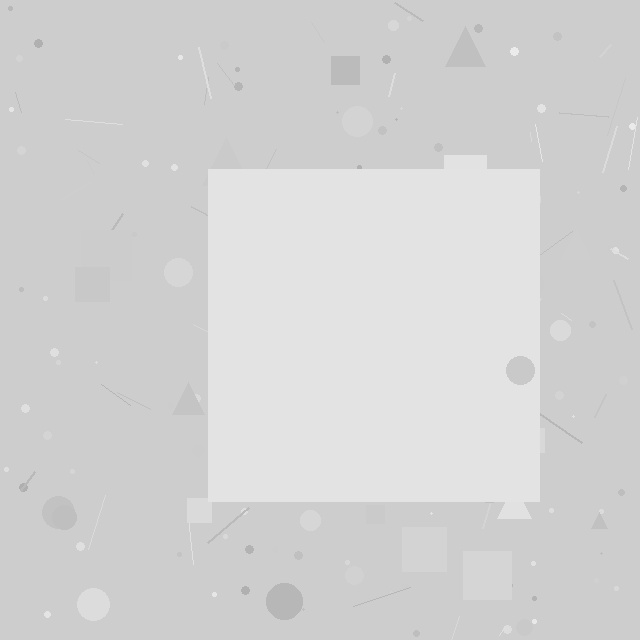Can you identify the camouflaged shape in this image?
The camouflaged shape is a square.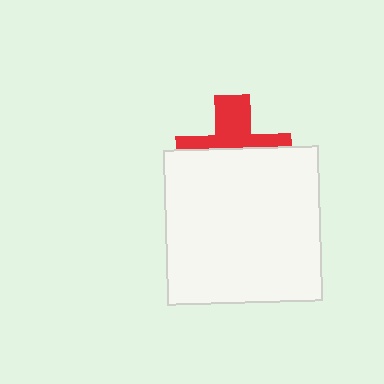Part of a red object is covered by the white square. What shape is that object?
It is a cross.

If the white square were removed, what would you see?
You would see the complete red cross.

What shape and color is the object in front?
The object in front is a white square.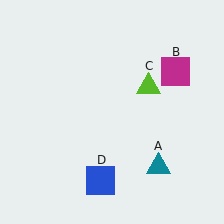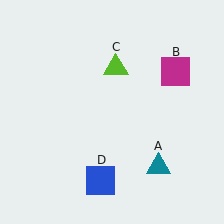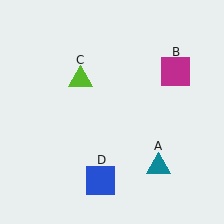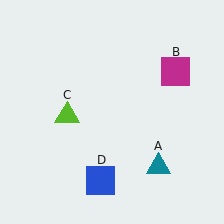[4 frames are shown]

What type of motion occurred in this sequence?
The lime triangle (object C) rotated counterclockwise around the center of the scene.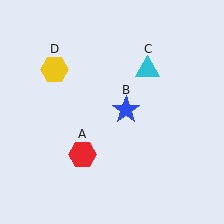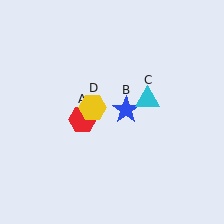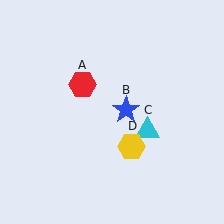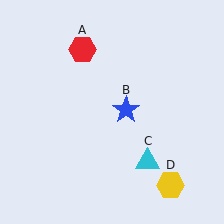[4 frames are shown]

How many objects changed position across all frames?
3 objects changed position: red hexagon (object A), cyan triangle (object C), yellow hexagon (object D).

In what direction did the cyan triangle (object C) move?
The cyan triangle (object C) moved down.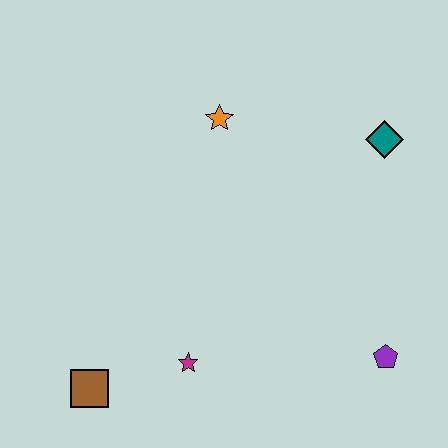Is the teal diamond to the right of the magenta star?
Yes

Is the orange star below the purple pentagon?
No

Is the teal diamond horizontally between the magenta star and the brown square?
No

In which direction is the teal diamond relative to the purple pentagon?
The teal diamond is above the purple pentagon.